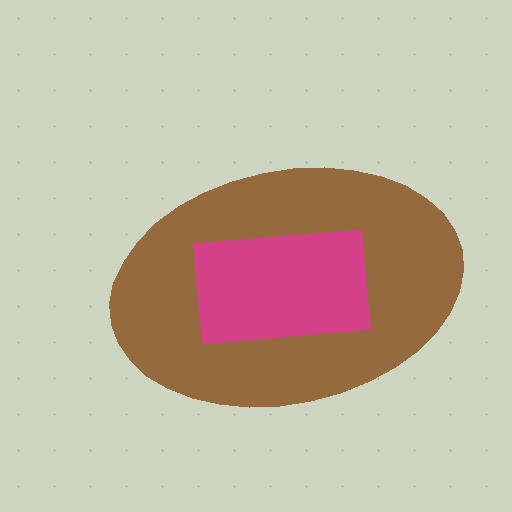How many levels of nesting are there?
2.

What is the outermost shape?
The brown ellipse.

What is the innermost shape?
The magenta rectangle.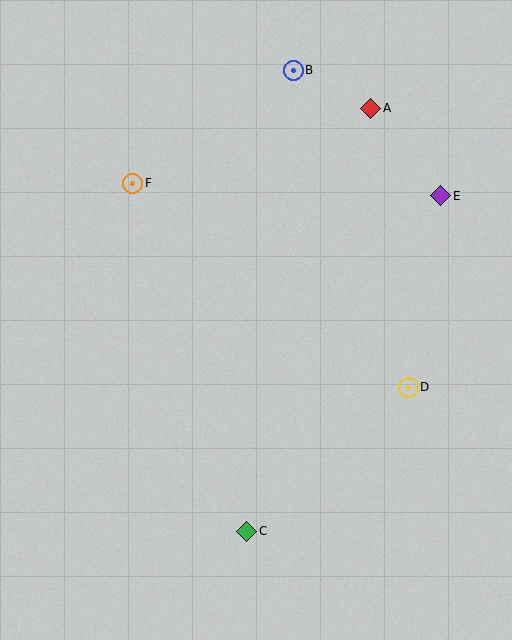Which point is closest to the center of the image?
Point D at (408, 387) is closest to the center.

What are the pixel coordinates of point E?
Point E is at (441, 196).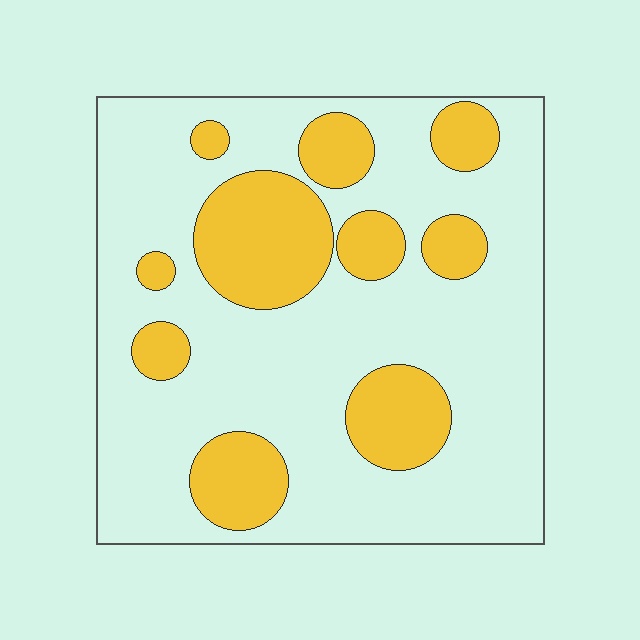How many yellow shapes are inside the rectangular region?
10.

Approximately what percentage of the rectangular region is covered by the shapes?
Approximately 25%.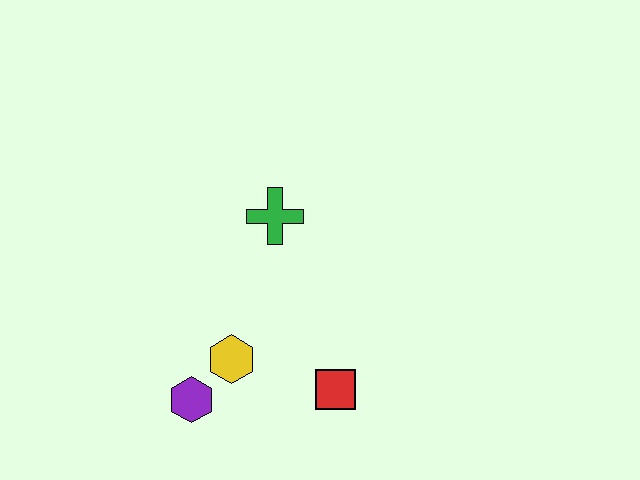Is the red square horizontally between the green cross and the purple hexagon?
No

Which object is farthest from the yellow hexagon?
The green cross is farthest from the yellow hexagon.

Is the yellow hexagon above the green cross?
No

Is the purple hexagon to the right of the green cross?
No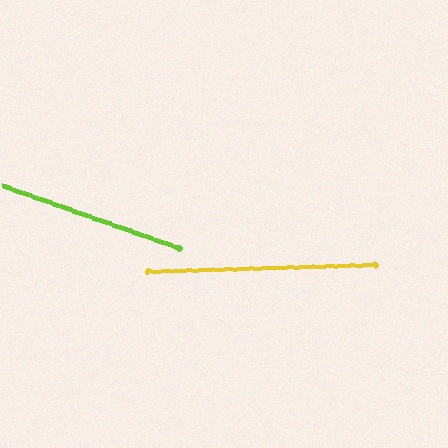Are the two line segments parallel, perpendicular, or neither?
Neither parallel nor perpendicular — they differ by about 21°.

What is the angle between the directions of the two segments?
Approximately 21 degrees.